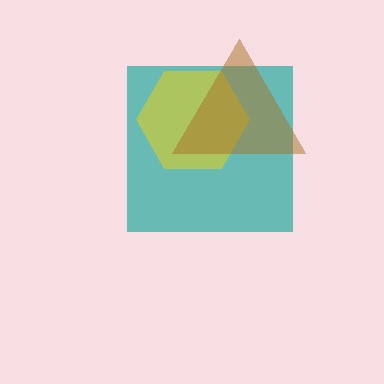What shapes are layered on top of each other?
The layered shapes are: a teal square, a yellow hexagon, a brown triangle.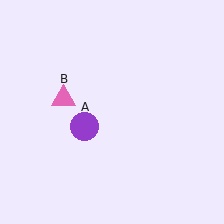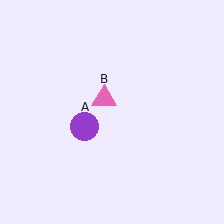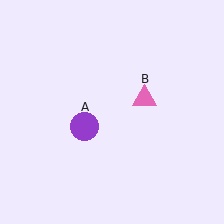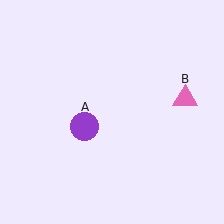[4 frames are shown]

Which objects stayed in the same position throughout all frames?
Purple circle (object A) remained stationary.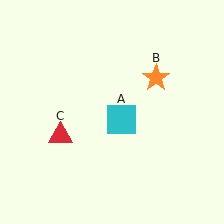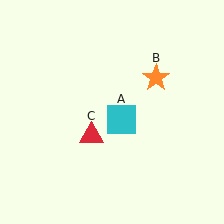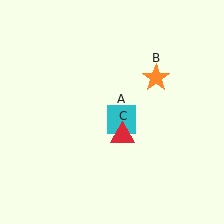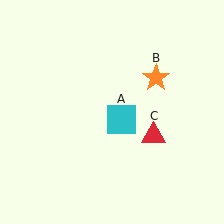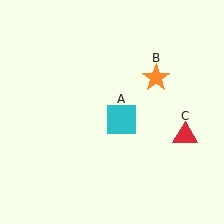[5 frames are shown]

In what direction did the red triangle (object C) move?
The red triangle (object C) moved right.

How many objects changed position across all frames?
1 object changed position: red triangle (object C).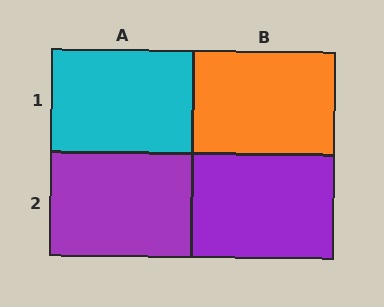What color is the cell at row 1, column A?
Cyan.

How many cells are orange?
1 cell is orange.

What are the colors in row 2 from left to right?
Purple, purple.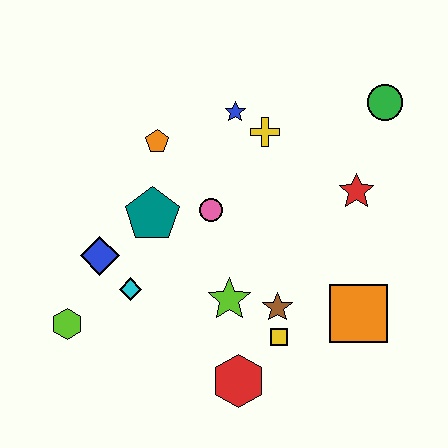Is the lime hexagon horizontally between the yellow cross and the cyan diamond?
No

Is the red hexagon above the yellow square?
No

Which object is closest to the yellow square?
The brown star is closest to the yellow square.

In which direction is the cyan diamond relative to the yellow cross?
The cyan diamond is below the yellow cross.